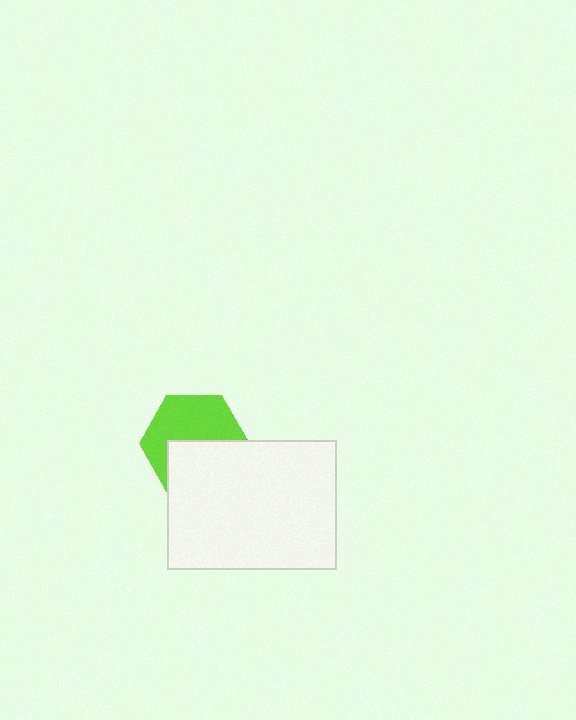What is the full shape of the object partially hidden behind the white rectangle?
The partially hidden object is a lime hexagon.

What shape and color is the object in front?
The object in front is a white rectangle.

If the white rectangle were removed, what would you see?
You would see the complete lime hexagon.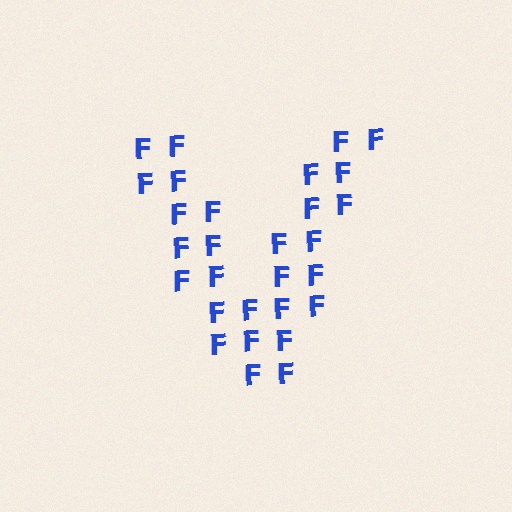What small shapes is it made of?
It is made of small letter F's.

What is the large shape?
The large shape is the letter V.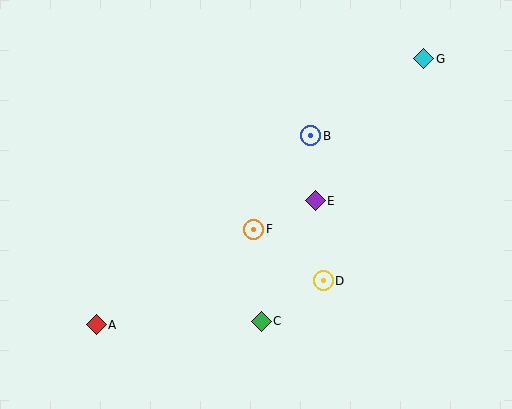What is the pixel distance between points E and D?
The distance between E and D is 80 pixels.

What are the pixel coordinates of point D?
Point D is at (323, 281).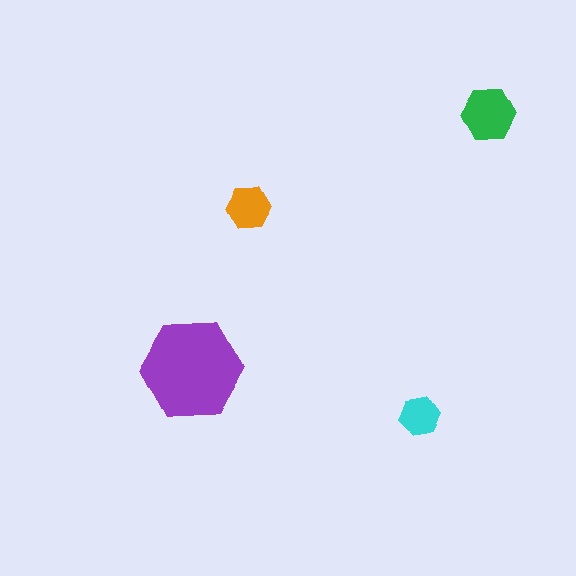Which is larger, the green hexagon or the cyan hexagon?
The green one.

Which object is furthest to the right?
The green hexagon is rightmost.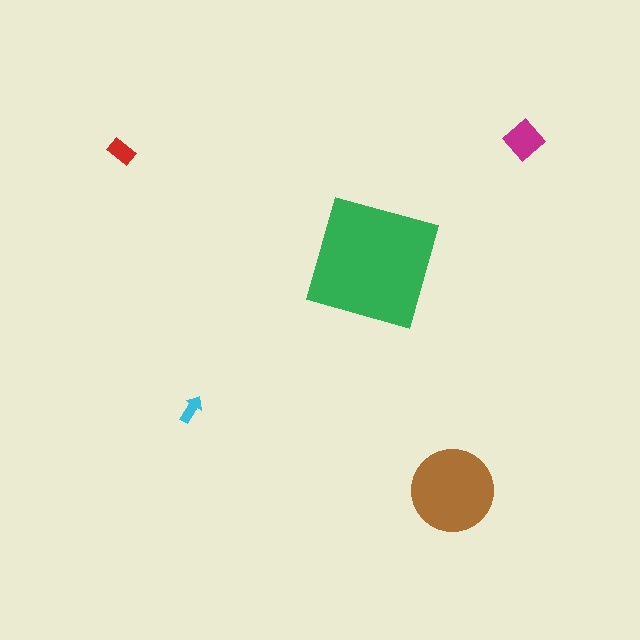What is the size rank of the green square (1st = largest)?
1st.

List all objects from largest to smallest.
The green square, the brown circle, the magenta diamond, the red rectangle, the cyan arrow.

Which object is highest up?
The magenta diamond is topmost.